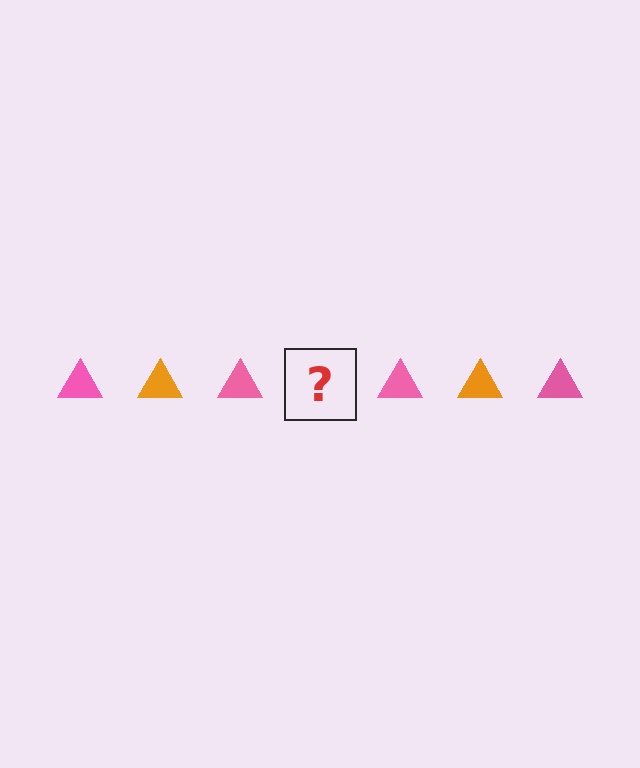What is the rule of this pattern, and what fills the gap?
The rule is that the pattern cycles through pink, orange triangles. The gap should be filled with an orange triangle.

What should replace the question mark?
The question mark should be replaced with an orange triangle.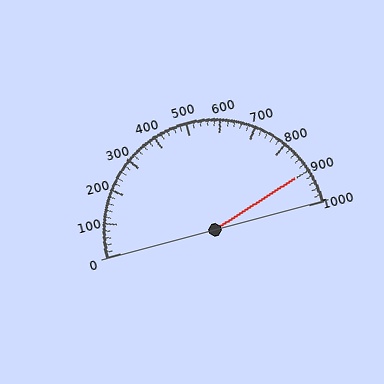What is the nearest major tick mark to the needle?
The nearest major tick mark is 900.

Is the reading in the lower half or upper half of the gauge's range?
The reading is in the upper half of the range (0 to 1000).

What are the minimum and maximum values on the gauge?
The gauge ranges from 0 to 1000.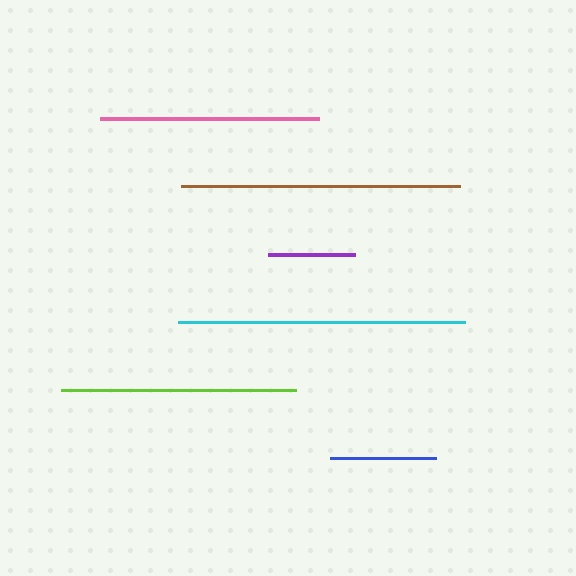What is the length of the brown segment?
The brown segment is approximately 279 pixels long.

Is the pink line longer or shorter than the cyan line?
The cyan line is longer than the pink line.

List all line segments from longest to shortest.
From longest to shortest: cyan, brown, lime, pink, blue, purple.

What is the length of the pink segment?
The pink segment is approximately 219 pixels long.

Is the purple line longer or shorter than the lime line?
The lime line is longer than the purple line.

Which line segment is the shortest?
The purple line is the shortest at approximately 88 pixels.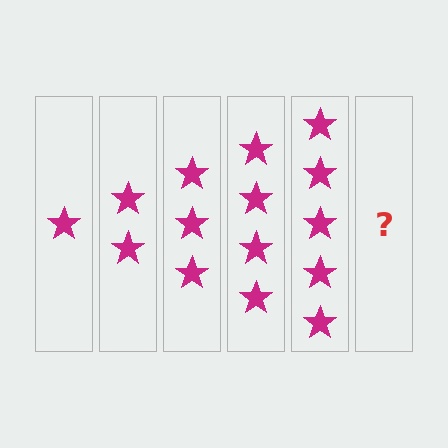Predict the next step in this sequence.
The next step is 6 stars.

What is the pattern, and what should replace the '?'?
The pattern is that each step adds one more star. The '?' should be 6 stars.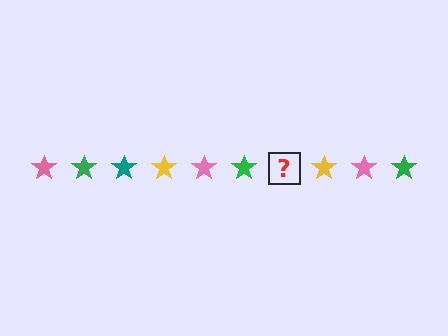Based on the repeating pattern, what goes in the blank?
The blank should be a teal star.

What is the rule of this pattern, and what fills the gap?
The rule is that the pattern cycles through pink, green, teal, yellow stars. The gap should be filled with a teal star.